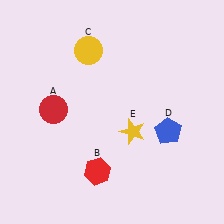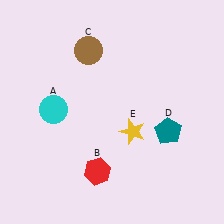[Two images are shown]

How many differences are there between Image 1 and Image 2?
There are 3 differences between the two images.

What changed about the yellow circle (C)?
In Image 1, C is yellow. In Image 2, it changed to brown.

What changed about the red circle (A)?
In Image 1, A is red. In Image 2, it changed to cyan.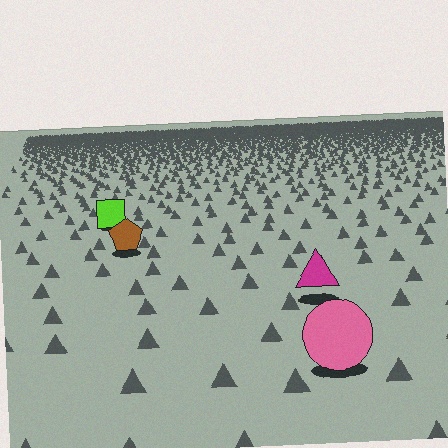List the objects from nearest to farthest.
From nearest to farthest: the pink circle, the magenta triangle, the brown pentagon, the lime square.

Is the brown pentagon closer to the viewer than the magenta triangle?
No. The magenta triangle is closer — you can tell from the texture gradient: the ground texture is coarser near it.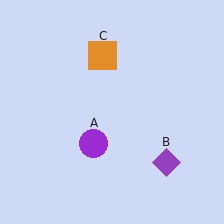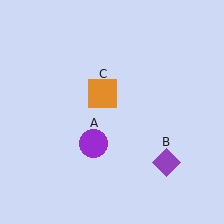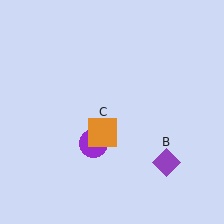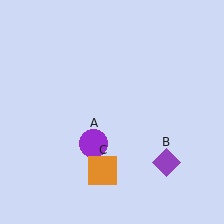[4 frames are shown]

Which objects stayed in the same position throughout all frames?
Purple circle (object A) and purple diamond (object B) remained stationary.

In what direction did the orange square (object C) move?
The orange square (object C) moved down.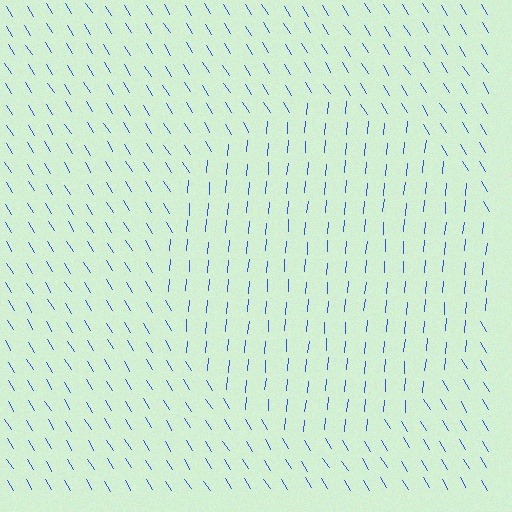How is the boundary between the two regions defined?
The boundary is defined purely by a change in line orientation (approximately 37 degrees difference). All lines are the same color and thickness.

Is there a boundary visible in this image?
Yes, there is a texture boundary formed by a change in line orientation.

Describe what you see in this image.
The image is filled with small blue line segments. A circle region in the image has lines oriented differently from the surrounding lines, creating a visible texture boundary.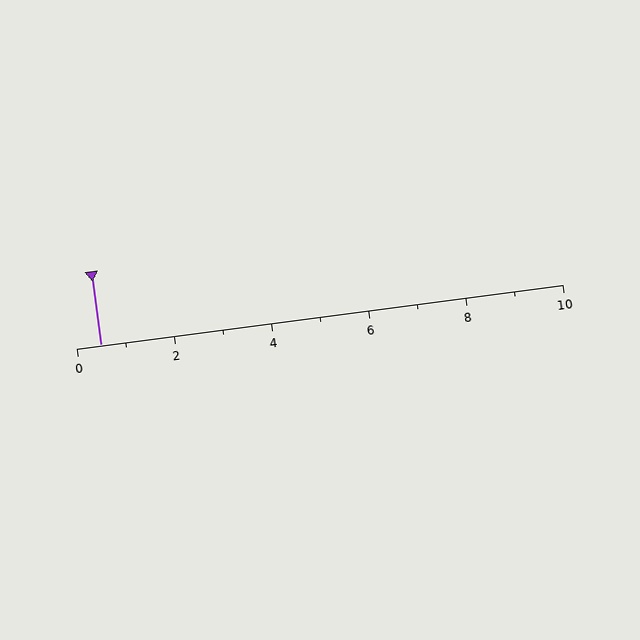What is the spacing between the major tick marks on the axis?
The major ticks are spaced 2 apart.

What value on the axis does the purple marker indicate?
The marker indicates approximately 0.5.